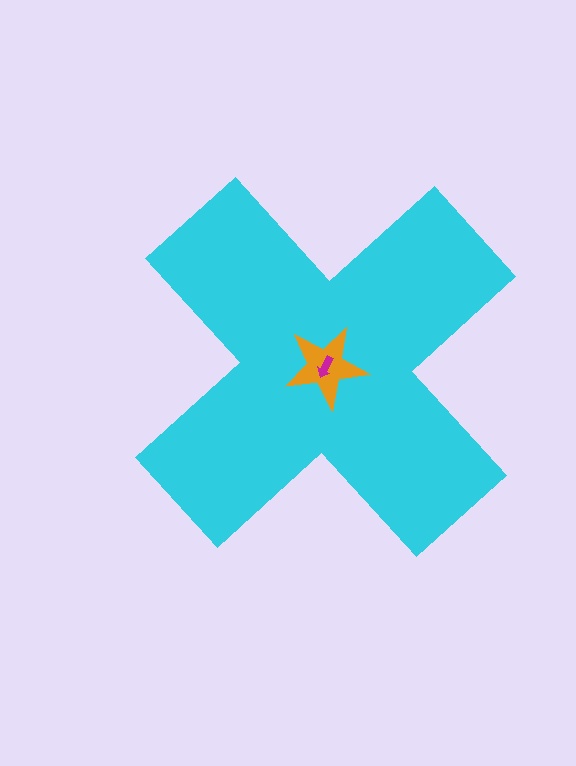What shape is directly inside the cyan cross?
The orange star.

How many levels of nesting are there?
3.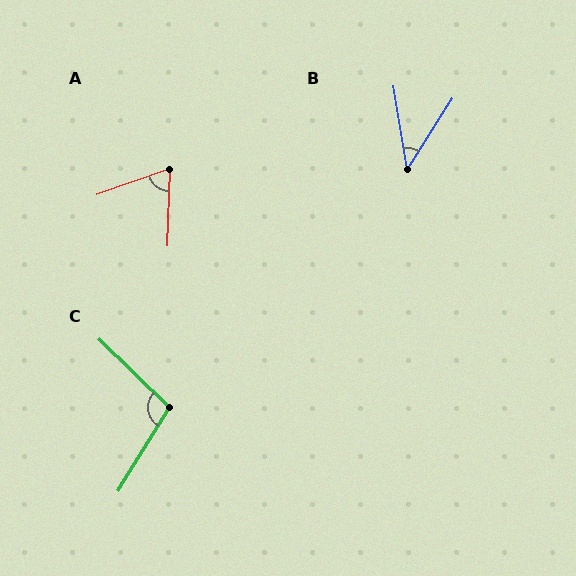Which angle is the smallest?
B, at approximately 41 degrees.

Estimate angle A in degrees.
Approximately 68 degrees.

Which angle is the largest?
C, at approximately 103 degrees.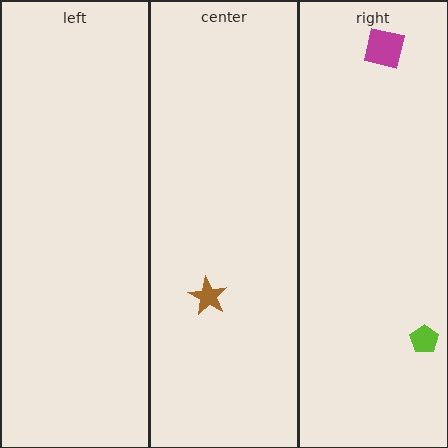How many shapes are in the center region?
1.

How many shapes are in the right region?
2.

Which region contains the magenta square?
The right region.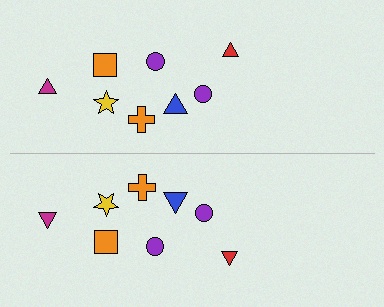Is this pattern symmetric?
Yes, this pattern has bilateral (reflection) symmetry.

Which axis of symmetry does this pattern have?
The pattern has a horizontal axis of symmetry running through the center of the image.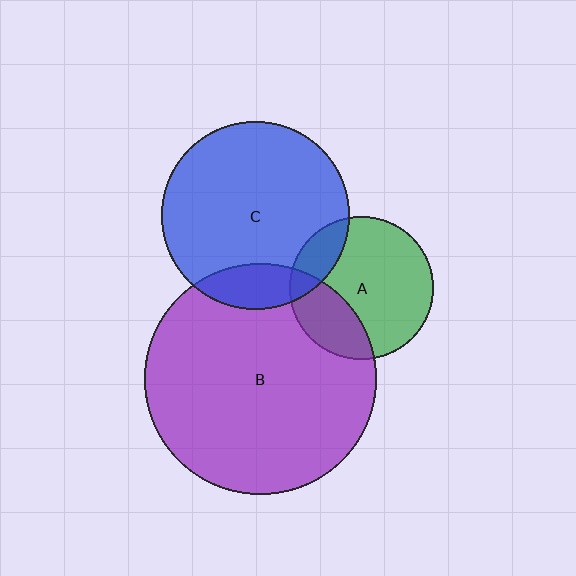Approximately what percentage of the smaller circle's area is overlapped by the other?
Approximately 15%.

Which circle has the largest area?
Circle B (purple).